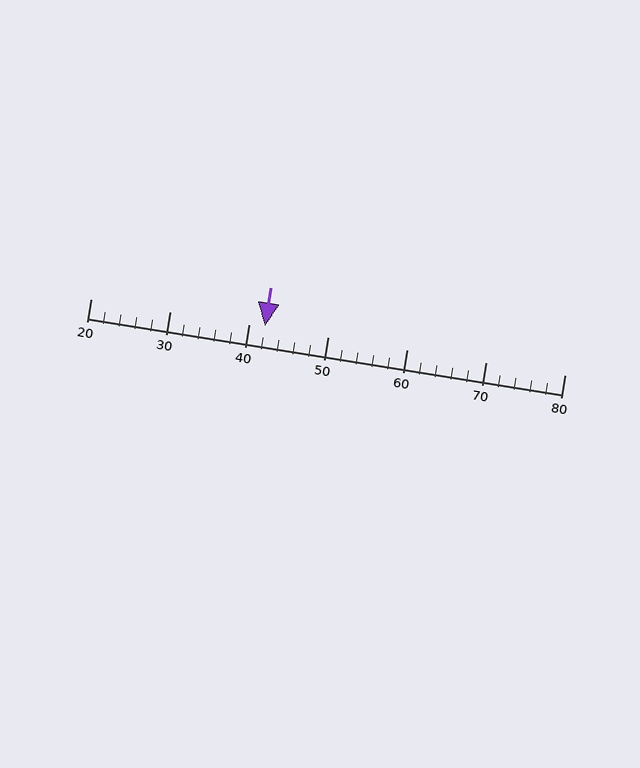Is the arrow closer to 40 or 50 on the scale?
The arrow is closer to 40.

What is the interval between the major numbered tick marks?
The major tick marks are spaced 10 units apart.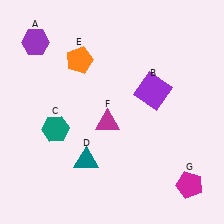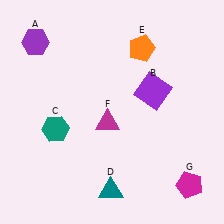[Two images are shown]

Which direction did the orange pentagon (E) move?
The orange pentagon (E) moved right.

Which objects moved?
The objects that moved are: the teal triangle (D), the orange pentagon (E).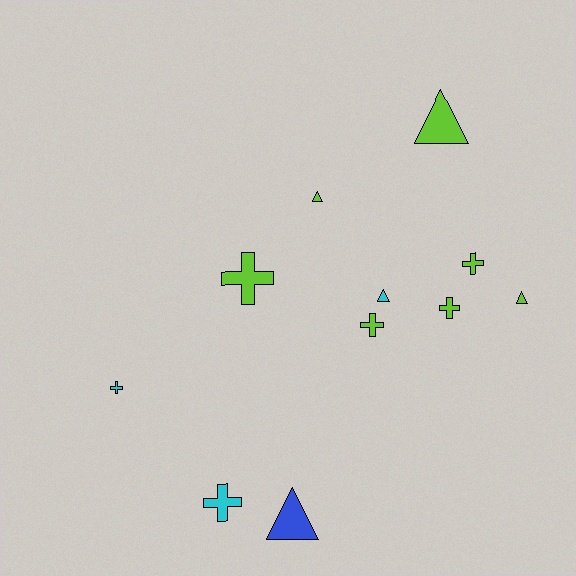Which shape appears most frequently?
Cross, with 6 objects.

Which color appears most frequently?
Lime, with 7 objects.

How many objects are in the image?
There are 11 objects.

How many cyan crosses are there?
There are 2 cyan crosses.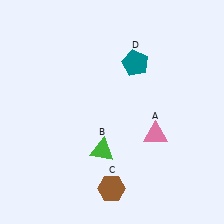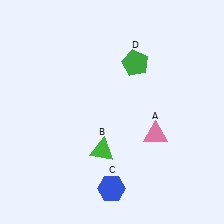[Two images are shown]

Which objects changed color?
C changed from brown to blue. D changed from teal to green.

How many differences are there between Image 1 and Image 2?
There are 2 differences between the two images.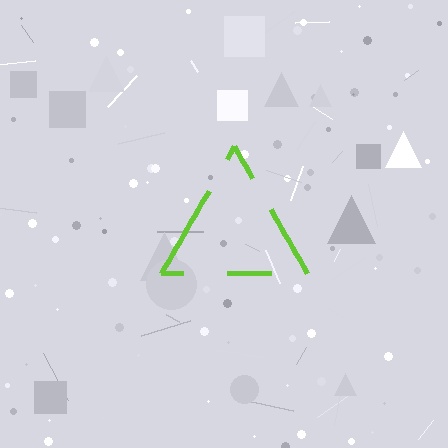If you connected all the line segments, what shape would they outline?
They would outline a triangle.